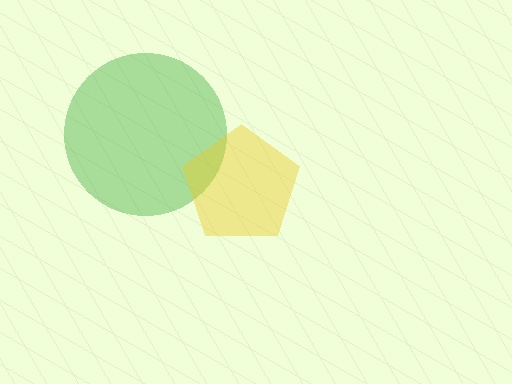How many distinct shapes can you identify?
There are 2 distinct shapes: a green circle, a yellow pentagon.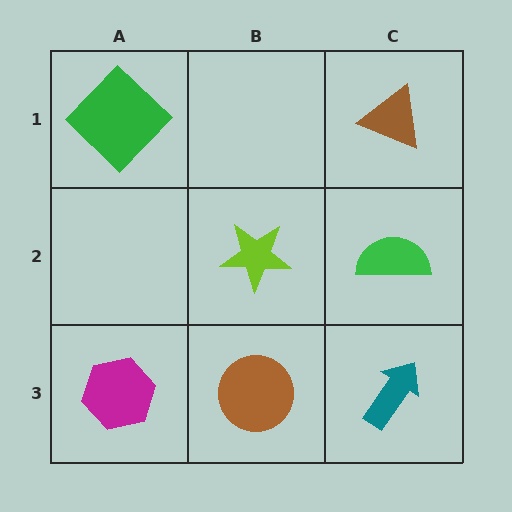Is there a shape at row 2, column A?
No, that cell is empty.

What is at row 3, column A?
A magenta hexagon.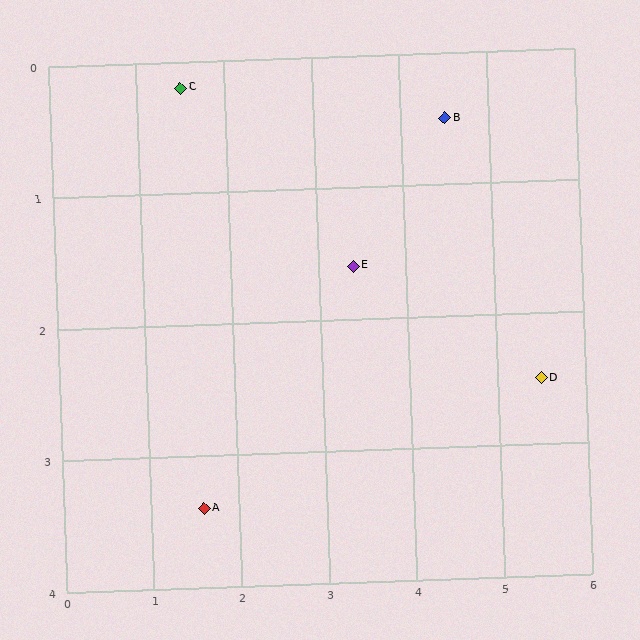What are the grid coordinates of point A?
Point A is at approximately (1.6, 3.4).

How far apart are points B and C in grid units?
Points B and C are about 3.0 grid units apart.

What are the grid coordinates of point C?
Point C is at approximately (1.5, 0.2).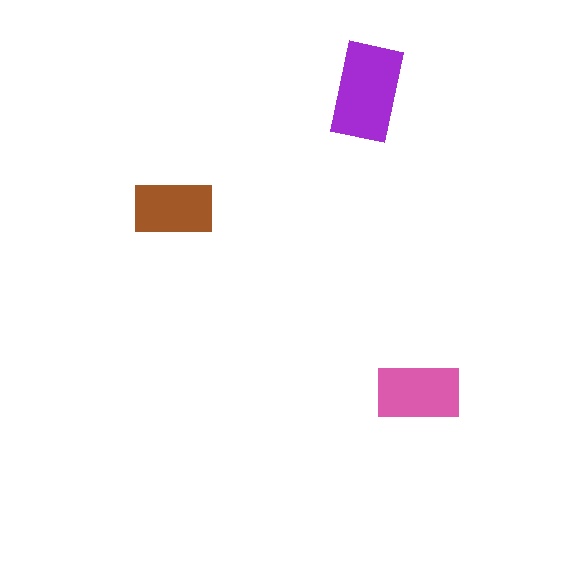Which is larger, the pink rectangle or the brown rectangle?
The pink one.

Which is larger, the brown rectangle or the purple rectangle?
The purple one.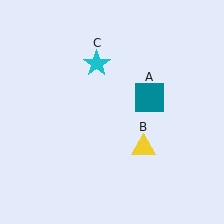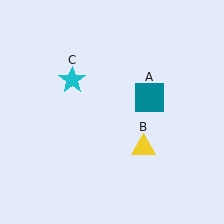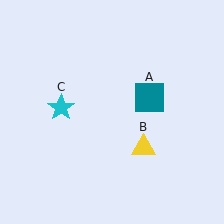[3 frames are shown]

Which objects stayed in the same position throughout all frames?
Teal square (object A) and yellow triangle (object B) remained stationary.